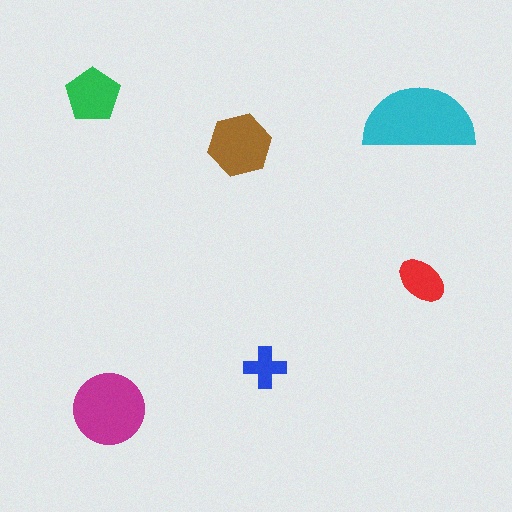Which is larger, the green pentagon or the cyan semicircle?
The cyan semicircle.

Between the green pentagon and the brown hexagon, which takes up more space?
The brown hexagon.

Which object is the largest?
The cyan semicircle.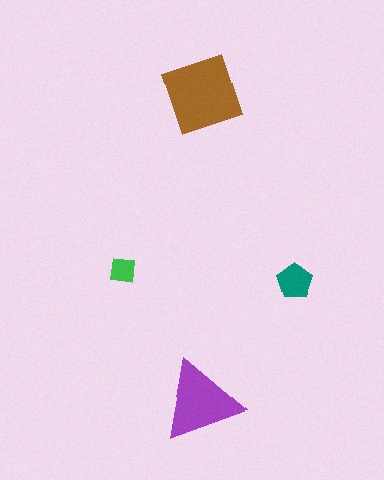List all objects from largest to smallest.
The brown square, the purple triangle, the teal pentagon, the green square.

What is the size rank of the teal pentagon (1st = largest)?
3rd.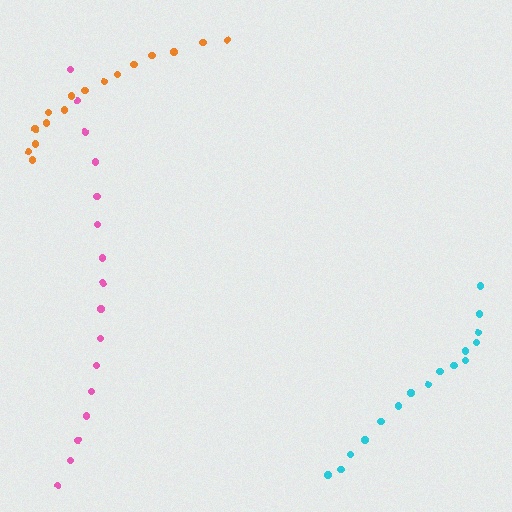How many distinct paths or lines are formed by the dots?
There are 3 distinct paths.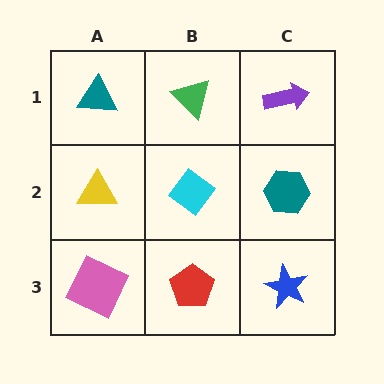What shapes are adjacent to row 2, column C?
A purple arrow (row 1, column C), a blue star (row 3, column C), a cyan diamond (row 2, column B).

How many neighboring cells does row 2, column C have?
3.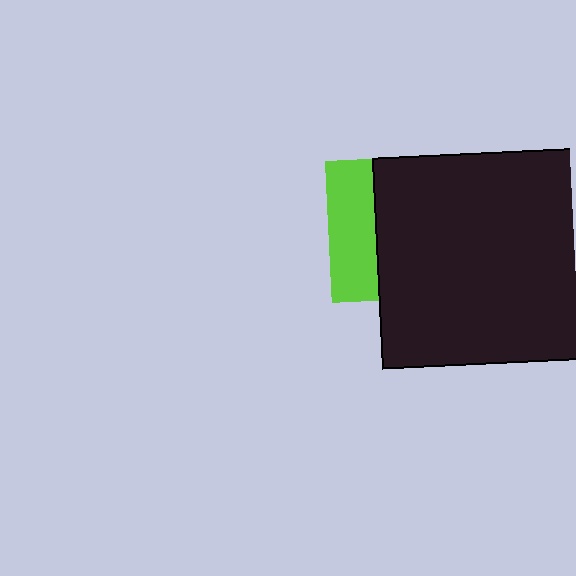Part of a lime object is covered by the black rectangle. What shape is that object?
It is a square.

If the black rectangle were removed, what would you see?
You would see the complete lime square.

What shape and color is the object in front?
The object in front is a black rectangle.